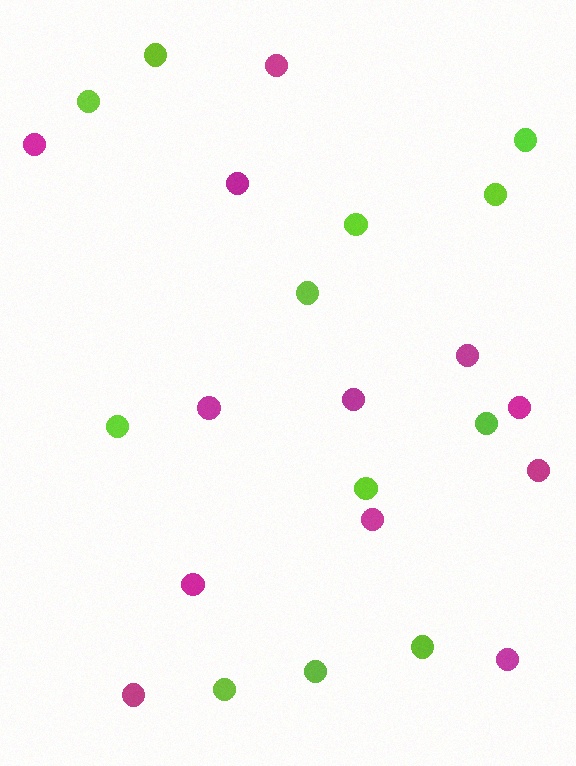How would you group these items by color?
There are 2 groups: one group of lime circles (12) and one group of magenta circles (12).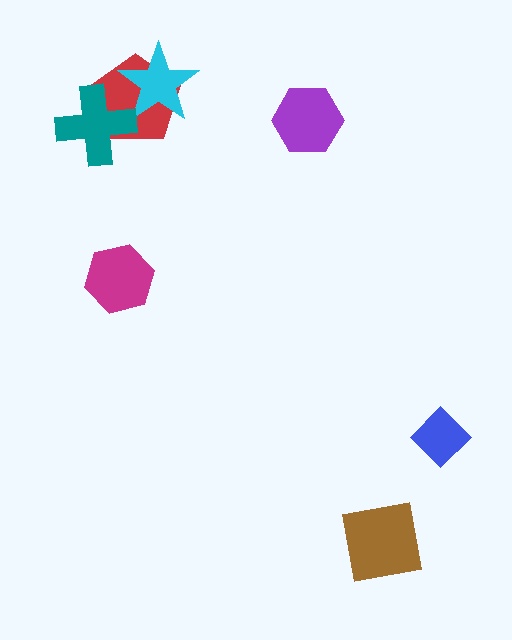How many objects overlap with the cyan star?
2 objects overlap with the cyan star.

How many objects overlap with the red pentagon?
2 objects overlap with the red pentagon.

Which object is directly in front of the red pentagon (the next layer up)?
The cyan star is directly in front of the red pentagon.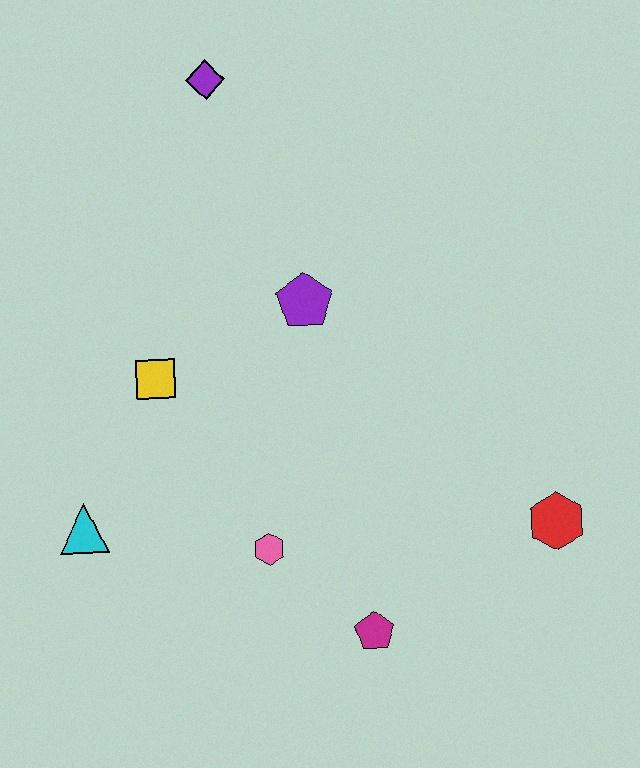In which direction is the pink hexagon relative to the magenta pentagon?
The pink hexagon is to the left of the magenta pentagon.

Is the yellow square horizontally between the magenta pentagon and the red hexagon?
No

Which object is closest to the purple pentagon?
The yellow square is closest to the purple pentagon.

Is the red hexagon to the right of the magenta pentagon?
Yes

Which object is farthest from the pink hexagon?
The purple diamond is farthest from the pink hexagon.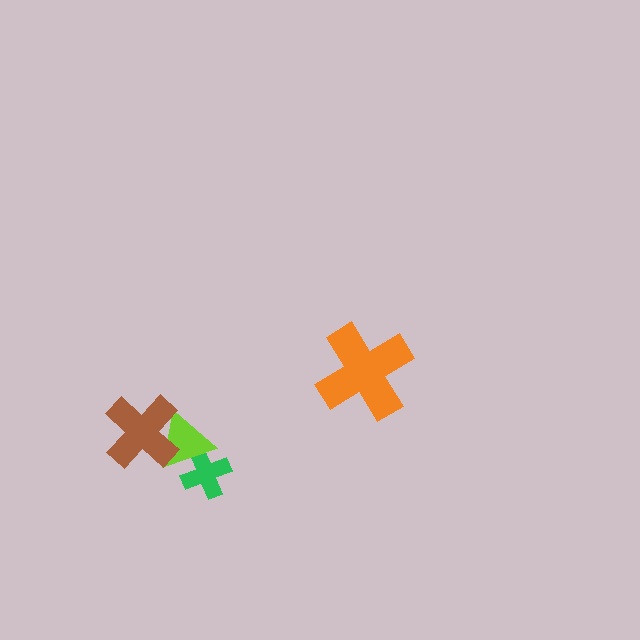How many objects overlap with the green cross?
1 object overlaps with the green cross.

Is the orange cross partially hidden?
No, no other shape covers it.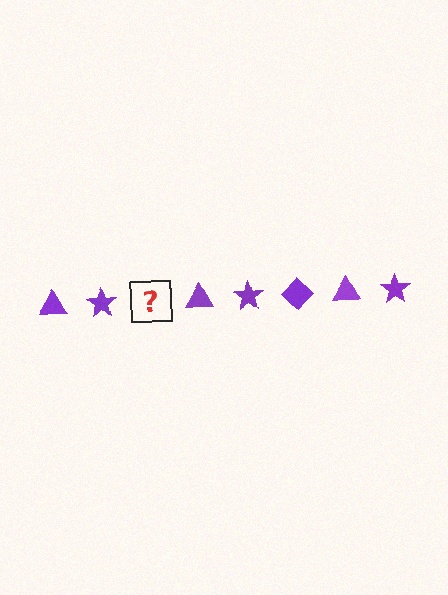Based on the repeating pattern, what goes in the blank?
The blank should be a purple diamond.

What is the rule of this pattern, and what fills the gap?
The rule is that the pattern cycles through triangle, star, diamond shapes in purple. The gap should be filled with a purple diamond.